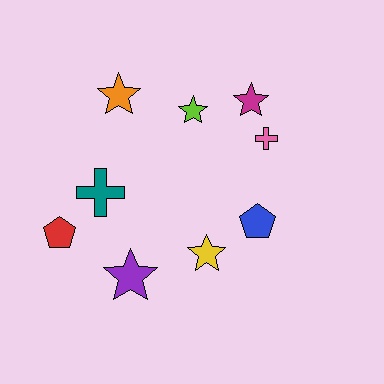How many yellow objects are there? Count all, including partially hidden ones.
There is 1 yellow object.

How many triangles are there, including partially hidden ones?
There are no triangles.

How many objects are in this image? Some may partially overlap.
There are 9 objects.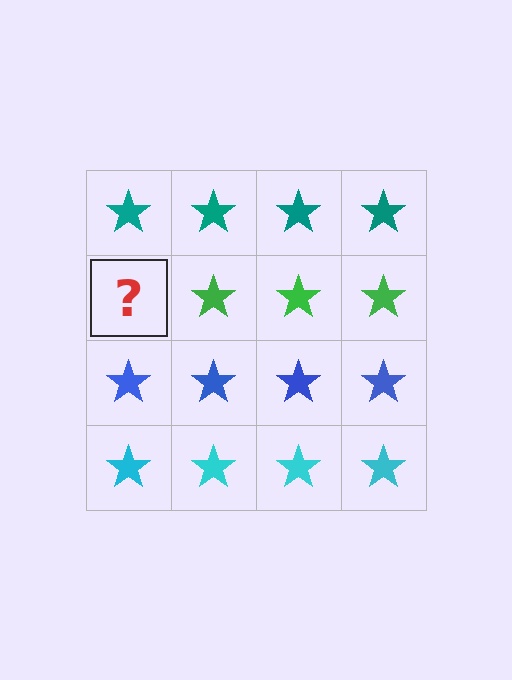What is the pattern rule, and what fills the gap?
The rule is that each row has a consistent color. The gap should be filled with a green star.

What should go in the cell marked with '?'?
The missing cell should contain a green star.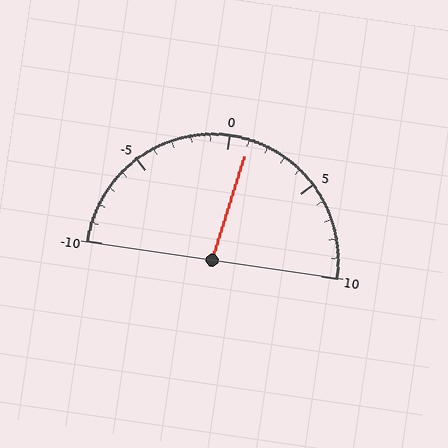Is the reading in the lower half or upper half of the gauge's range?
The reading is in the upper half of the range (-10 to 10).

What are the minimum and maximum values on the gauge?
The gauge ranges from -10 to 10.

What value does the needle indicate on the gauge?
The needle indicates approximately 1.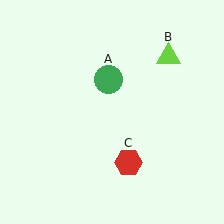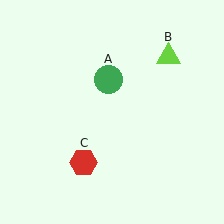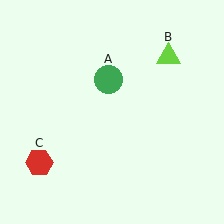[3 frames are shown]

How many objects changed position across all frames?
1 object changed position: red hexagon (object C).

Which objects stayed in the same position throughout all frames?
Green circle (object A) and lime triangle (object B) remained stationary.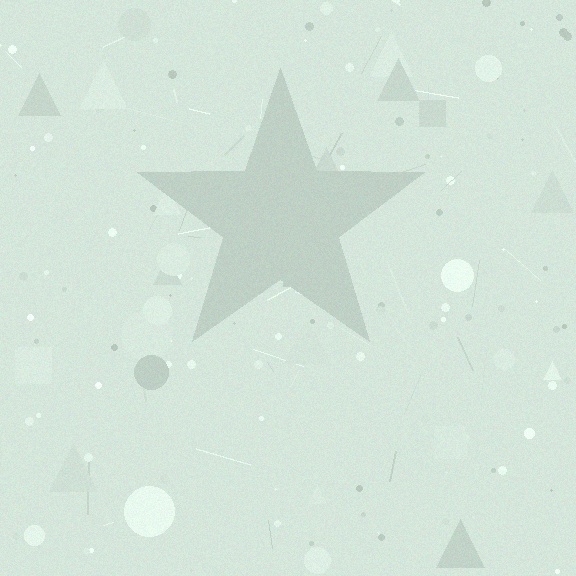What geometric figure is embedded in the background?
A star is embedded in the background.